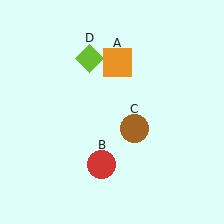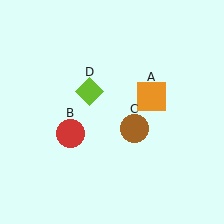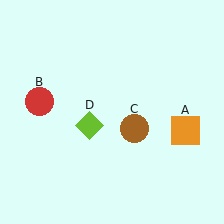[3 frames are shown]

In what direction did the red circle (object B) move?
The red circle (object B) moved up and to the left.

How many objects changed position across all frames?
3 objects changed position: orange square (object A), red circle (object B), lime diamond (object D).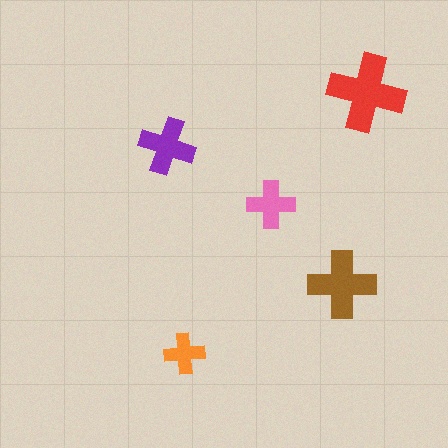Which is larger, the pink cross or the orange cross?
The pink one.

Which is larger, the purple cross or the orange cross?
The purple one.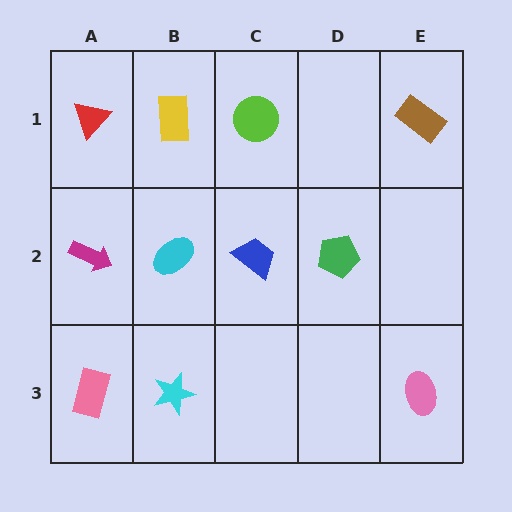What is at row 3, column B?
A cyan star.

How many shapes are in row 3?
3 shapes.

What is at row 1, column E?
A brown rectangle.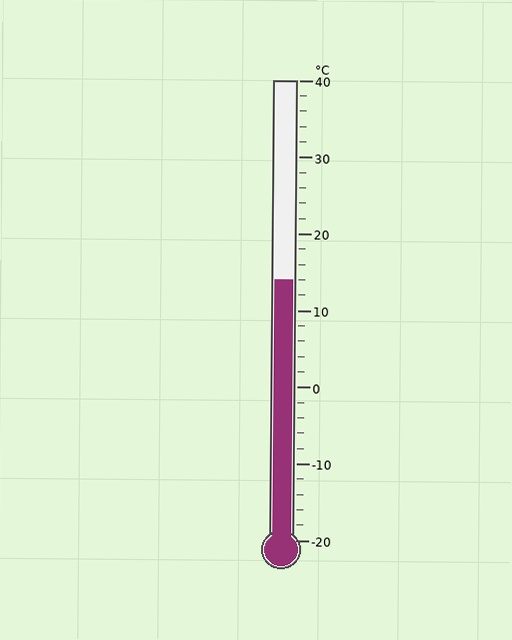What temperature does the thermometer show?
The thermometer shows approximately 14°C.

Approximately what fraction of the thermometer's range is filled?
The thermometer is filled to approximately 55% of its range.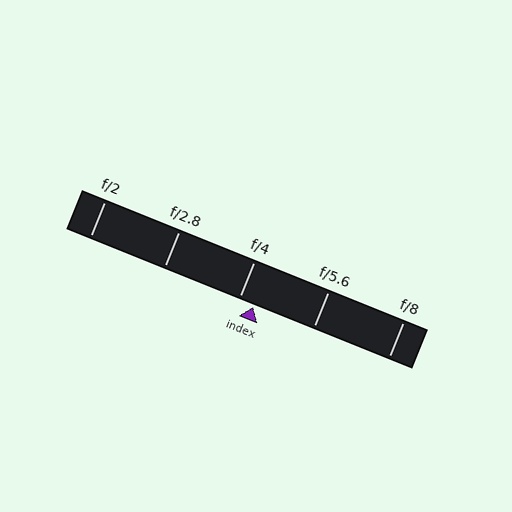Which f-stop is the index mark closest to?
The index mark is closest to f/4.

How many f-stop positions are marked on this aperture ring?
There are 5 f-stop positions marked.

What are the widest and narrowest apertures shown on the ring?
The widest aperture shown is f/2 and the narrowest is f/8.